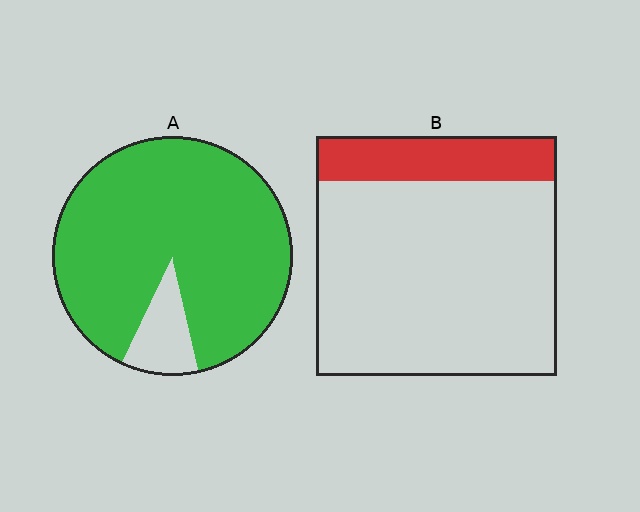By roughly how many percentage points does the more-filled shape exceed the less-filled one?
By roughly 70 percentage points (A over B).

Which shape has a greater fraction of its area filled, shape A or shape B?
Shape A.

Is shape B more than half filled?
No.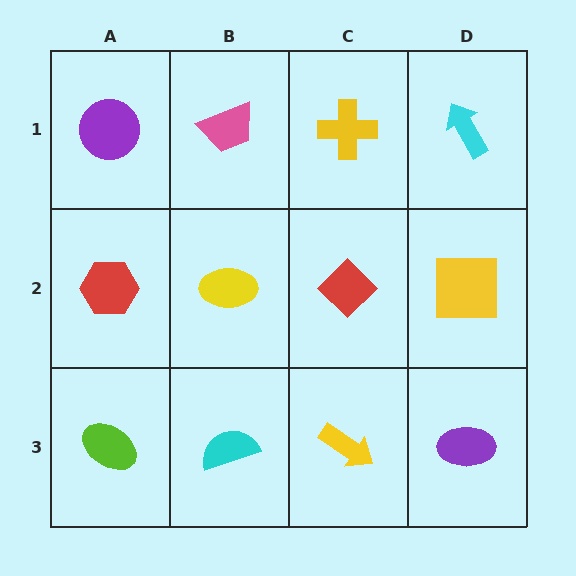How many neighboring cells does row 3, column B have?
3.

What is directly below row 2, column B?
A cyan semicircle.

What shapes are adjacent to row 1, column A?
A red hexagon (row 2, column A), a pink trapezoid (row 1, column B).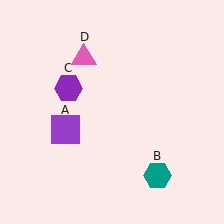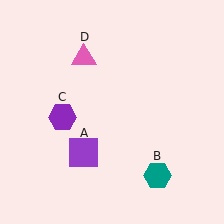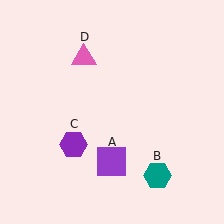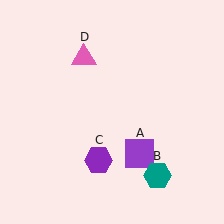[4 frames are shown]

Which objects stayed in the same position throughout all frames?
Teal hexagon (object B) and pink triangle (object D) remained stationary.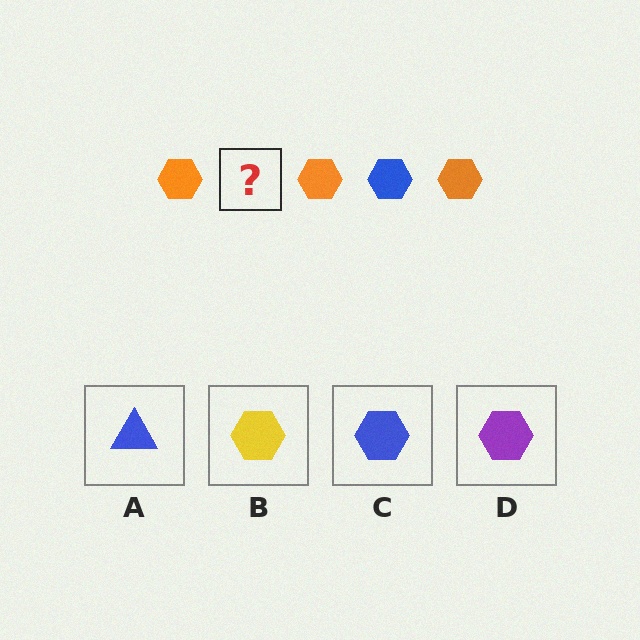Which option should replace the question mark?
Option C.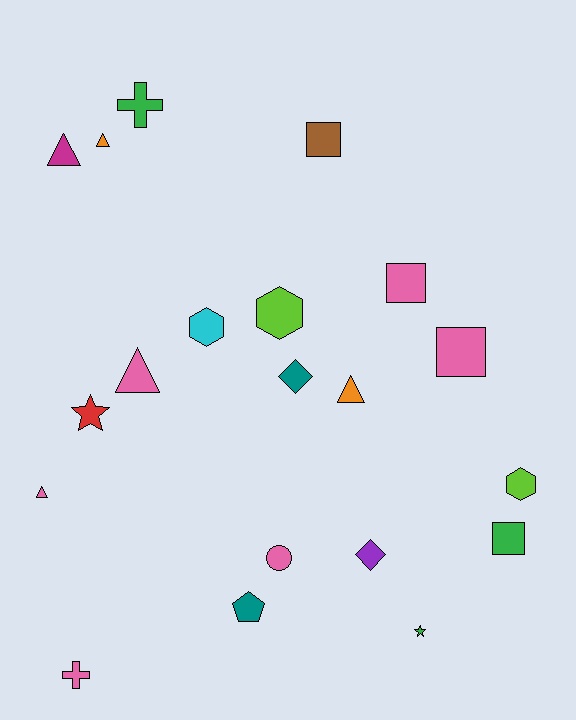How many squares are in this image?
There are 4 squares.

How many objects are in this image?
There are 20 objects.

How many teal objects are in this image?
There are 2 teal objects.